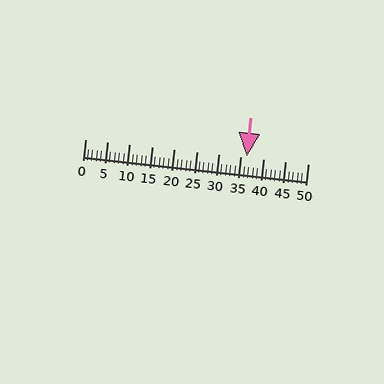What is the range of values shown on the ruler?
The ruler shows values from 0 to 50.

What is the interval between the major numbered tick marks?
The major tick marks are spaced 5 units apart.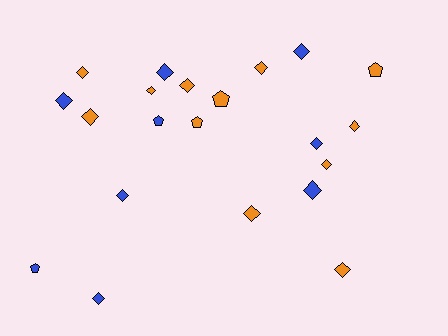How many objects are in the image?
There are 21 objects.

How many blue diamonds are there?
There are 7 blue diamonds.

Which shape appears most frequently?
Diamond, with 16 objects.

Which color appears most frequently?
Orange, with 12 objects.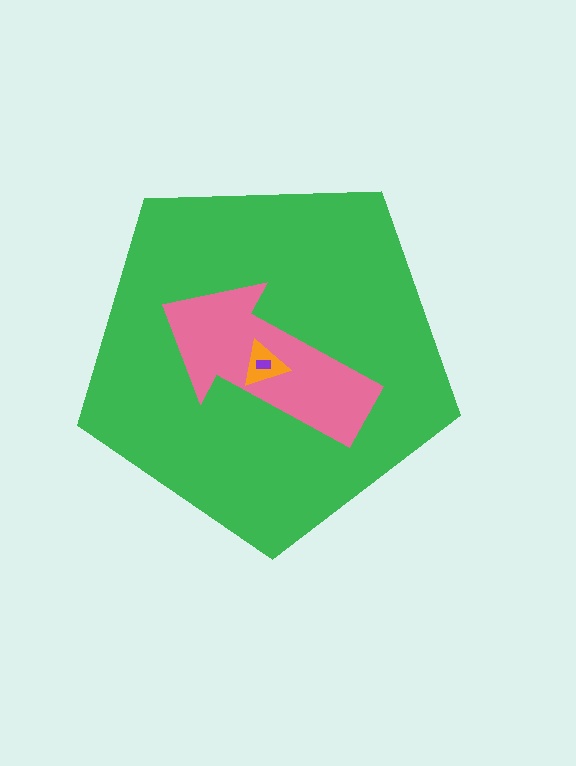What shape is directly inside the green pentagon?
The pink arrow.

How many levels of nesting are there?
4.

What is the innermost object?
The purple rectangle.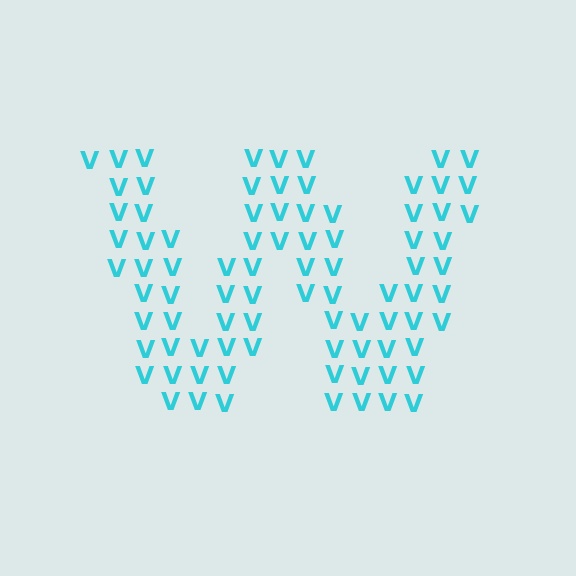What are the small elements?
The small elements are letter V's.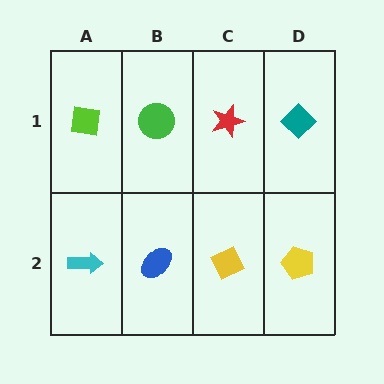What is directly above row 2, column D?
A teal diamond.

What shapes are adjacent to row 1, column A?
A cyan arrow (row 2, column A), a green circle (row 1, column B).